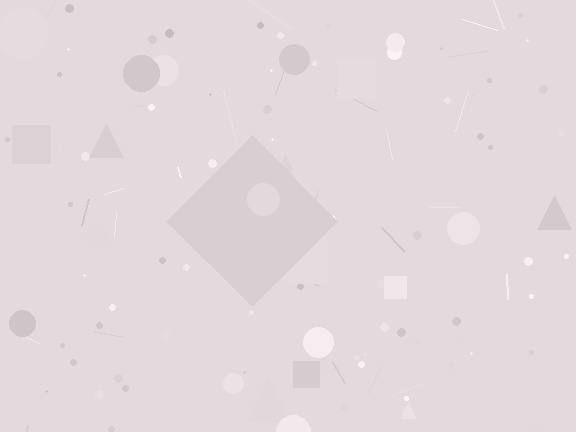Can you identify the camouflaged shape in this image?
The camouflaged shape is a diamond.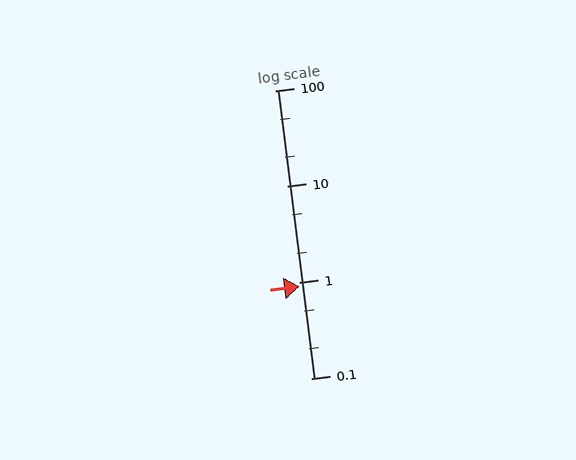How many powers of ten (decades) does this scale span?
The scale spans 3 decades, from 0.1 to 100.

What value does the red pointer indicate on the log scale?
The pointer indicates approximately 0.9.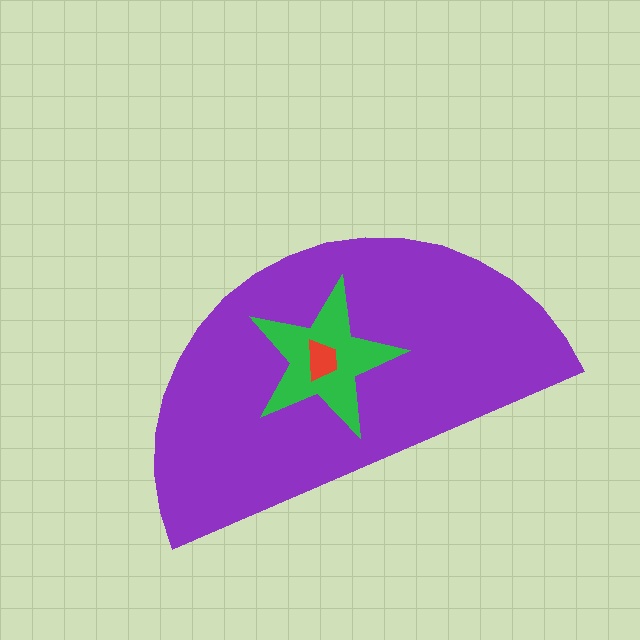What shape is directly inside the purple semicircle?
The green star.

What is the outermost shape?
The purple semicircle.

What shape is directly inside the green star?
The red trapezoid.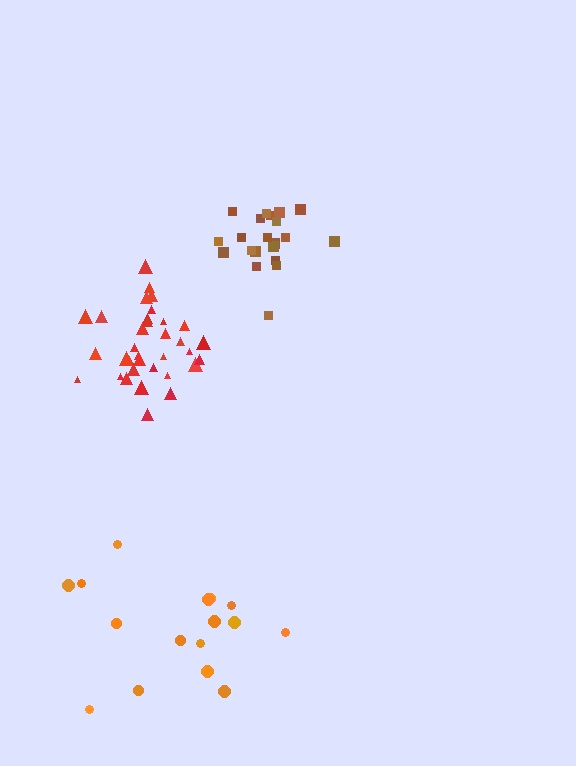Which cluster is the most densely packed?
Red.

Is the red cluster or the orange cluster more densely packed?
Red.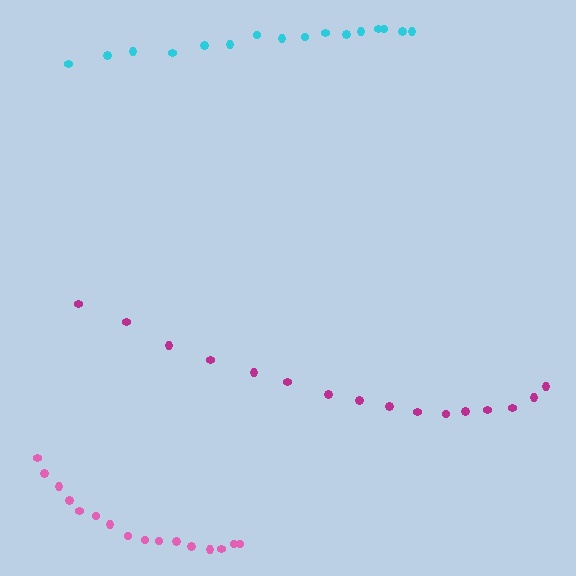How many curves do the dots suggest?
There are 3 distinct paths.